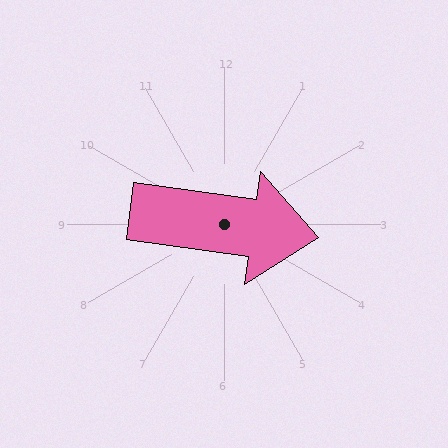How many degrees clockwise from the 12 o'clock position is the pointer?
Approximately 98 degrees.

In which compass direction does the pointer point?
East.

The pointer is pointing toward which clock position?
Roughly 3 o'clock.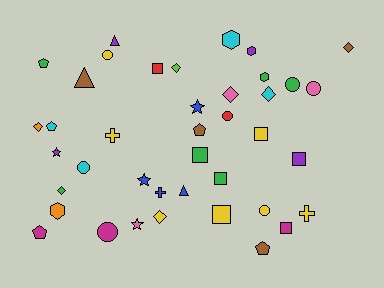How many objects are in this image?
There are 40 objects.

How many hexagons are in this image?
There are 4 hexagons.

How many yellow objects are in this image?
There are 7 yellow objects.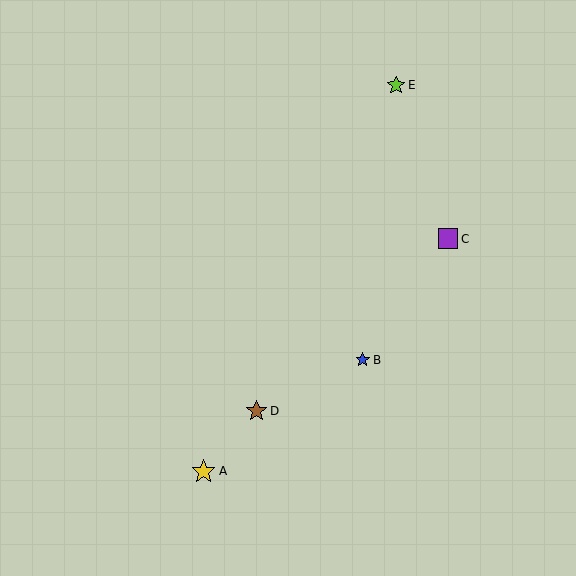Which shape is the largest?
The yellow star (labeled A) is the largest.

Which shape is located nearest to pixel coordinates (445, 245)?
The purple square (labeled C) at (448, 239) is nearest to that location.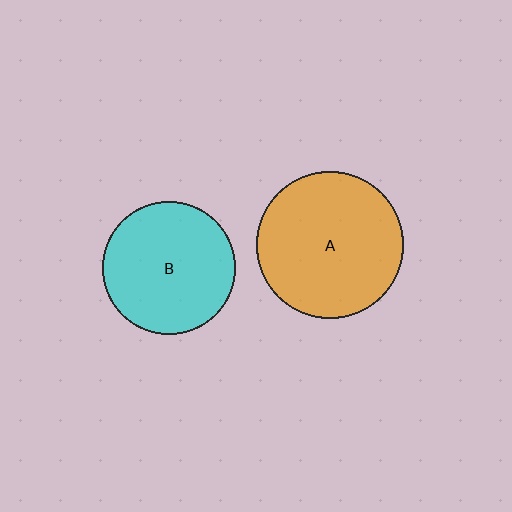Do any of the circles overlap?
No, none of the circles overlap.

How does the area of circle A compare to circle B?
Approximately 1.2 times.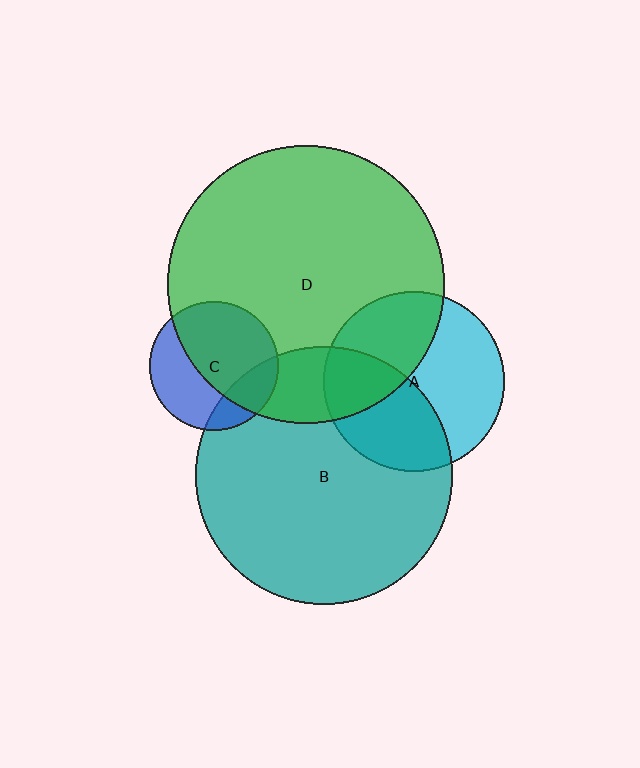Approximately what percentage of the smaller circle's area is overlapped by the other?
Approximately 20%.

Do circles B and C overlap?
Yes.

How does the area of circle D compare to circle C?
Approximately 4.6 times.